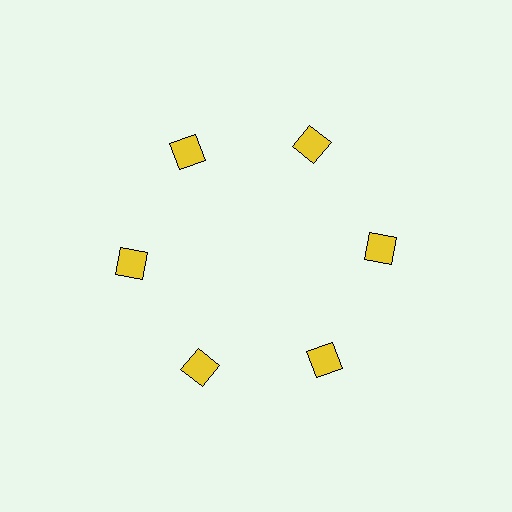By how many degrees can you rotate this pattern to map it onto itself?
The pattern maps onto itself every 60 degrees of rotation.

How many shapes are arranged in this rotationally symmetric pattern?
There are 6 shapes, arranged in 6 groups of 1.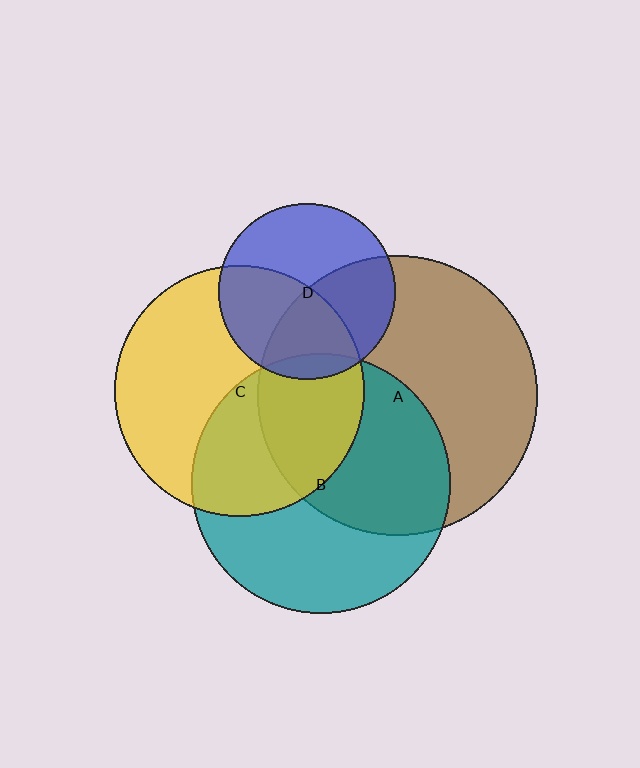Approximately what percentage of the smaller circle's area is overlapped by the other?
Approximately 45%.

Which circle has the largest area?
Circle A (brown).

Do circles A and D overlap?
Yes.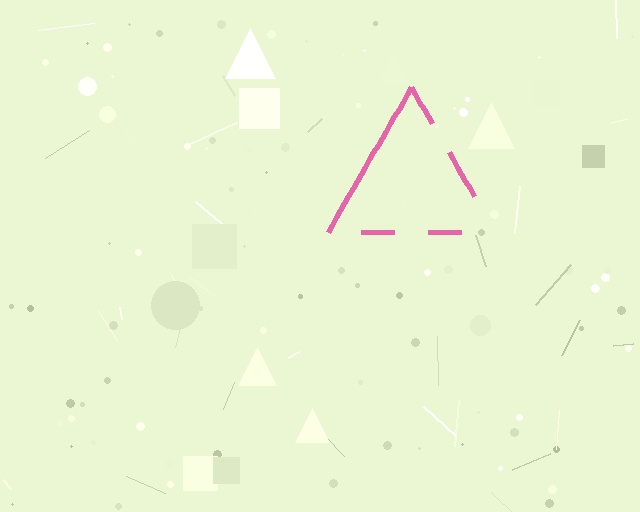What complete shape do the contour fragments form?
The contour fragments form a triangle.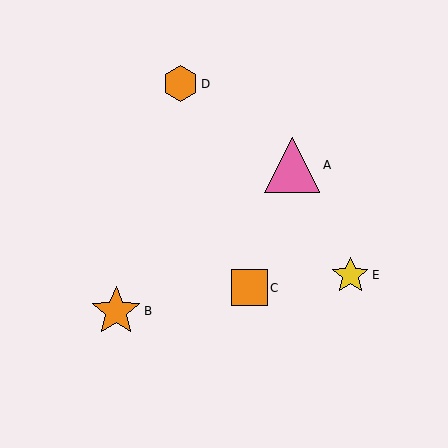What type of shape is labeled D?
Shape D is an orange hexagon.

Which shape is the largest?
The pink triangle (labeled A) is the largest.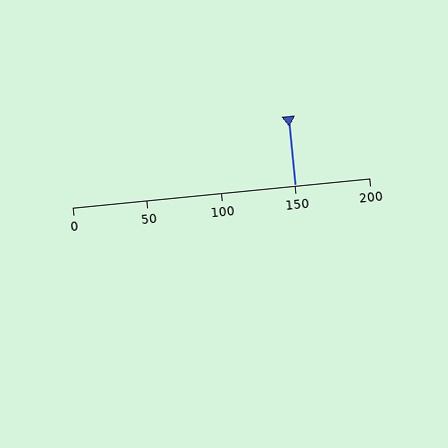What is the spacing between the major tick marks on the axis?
The major ticks are spaced 50 apart.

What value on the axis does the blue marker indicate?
The marker indicates approximately 150.